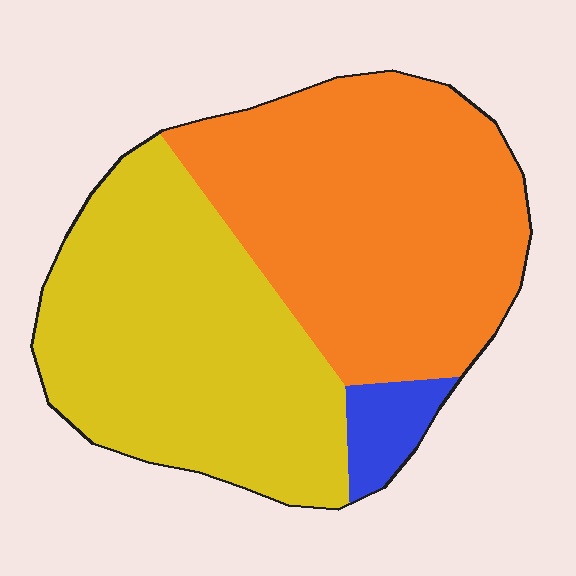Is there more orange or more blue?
Orange.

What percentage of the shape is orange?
Orange covers 49% of the shape.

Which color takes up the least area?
Blue, at roughly 5%.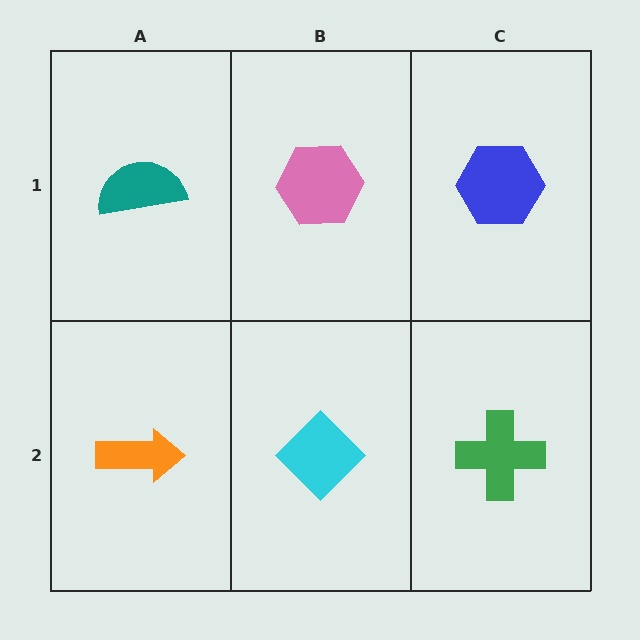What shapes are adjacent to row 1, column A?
An orange arrow (row 2, column A), a pink hexagon (row 1, column B).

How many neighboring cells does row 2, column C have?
2.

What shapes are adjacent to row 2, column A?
A teal semicircle (row 1, column A), a cyan diamond (row 2, column B).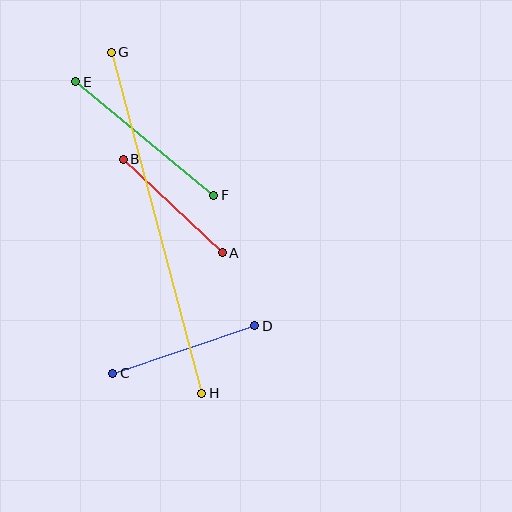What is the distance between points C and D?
The distance is approximately 149 pixels.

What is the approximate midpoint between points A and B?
The midpoint is at approximately (173, 206) pixels.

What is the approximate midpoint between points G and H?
The midpoint is at approximately (157, 223) pixels.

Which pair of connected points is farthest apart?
Points G and H are farthest apart.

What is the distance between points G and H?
The distance is approximately 353 pixels.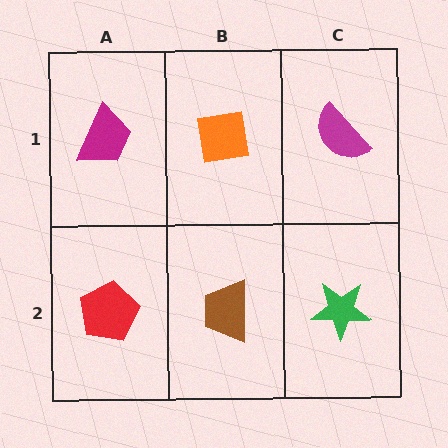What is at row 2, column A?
A red pentagon.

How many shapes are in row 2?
3 shapes.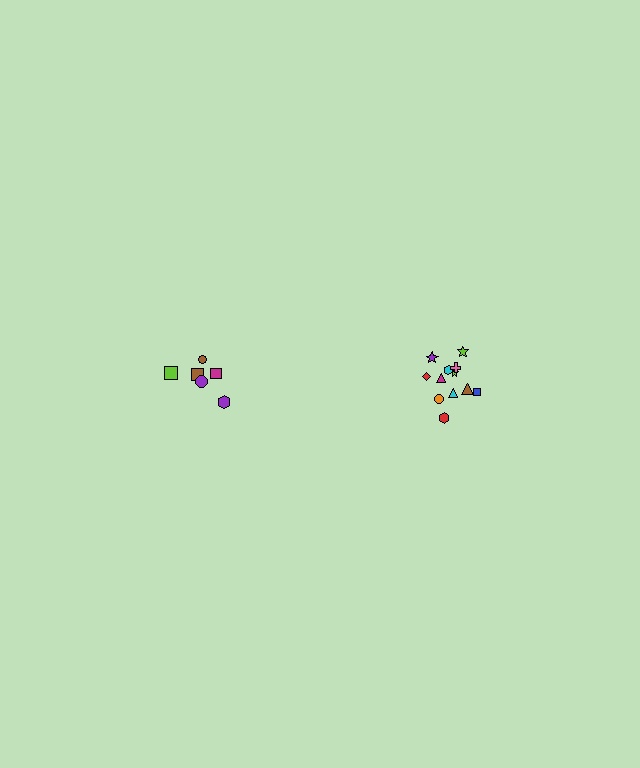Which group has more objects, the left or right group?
The right group.